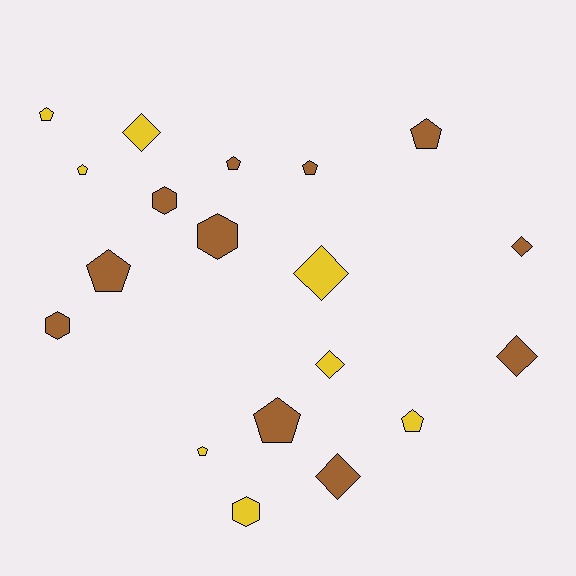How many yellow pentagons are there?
There are 4 yellow pentagons.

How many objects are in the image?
There are 19 objects.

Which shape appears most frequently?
Pentagon, with 9 objects.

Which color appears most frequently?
Brown, with 11 objects.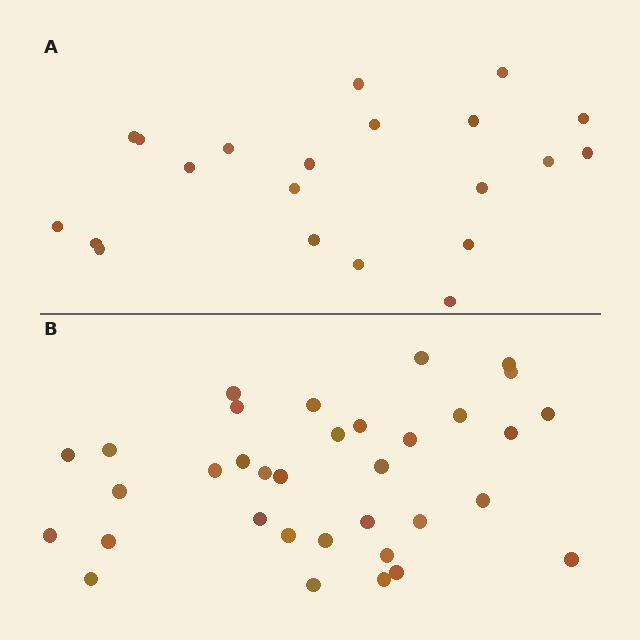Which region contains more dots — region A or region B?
Region B (the bottom region) has more dots.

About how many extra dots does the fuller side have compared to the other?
Region B has approximately 15 more dots than region A.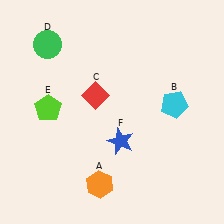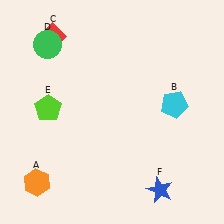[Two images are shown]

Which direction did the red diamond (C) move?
The red diamond (C) moved up.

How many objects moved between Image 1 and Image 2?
3 objects moved between the two images.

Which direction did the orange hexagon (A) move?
The orange hexagon (A) moved left.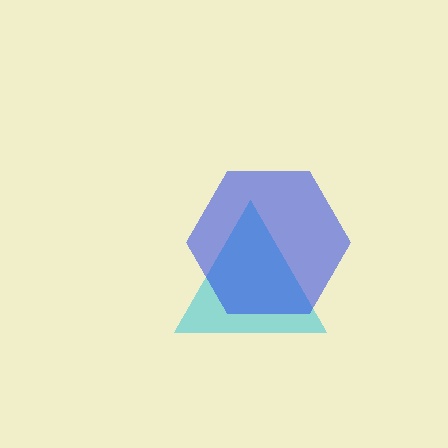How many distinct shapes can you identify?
There are 2 distinct shapes: a cyan triangle, a blue hexagon.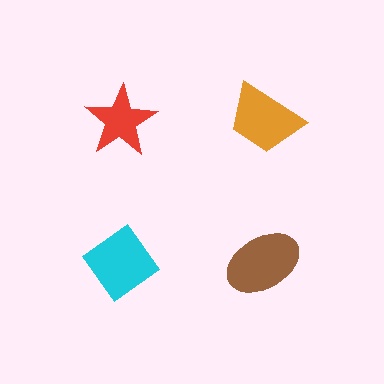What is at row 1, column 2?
An orange trapezoid.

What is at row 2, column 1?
A cyan diamond.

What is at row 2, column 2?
A brown ellipse.